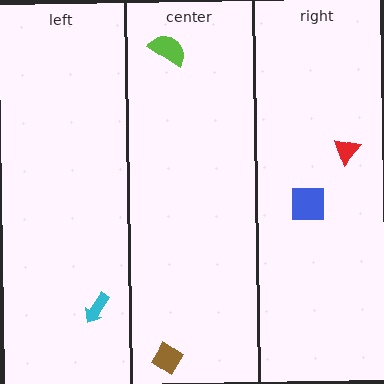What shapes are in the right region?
The red triangle, the blue square.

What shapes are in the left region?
The cyan arrow.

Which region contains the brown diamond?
The center region.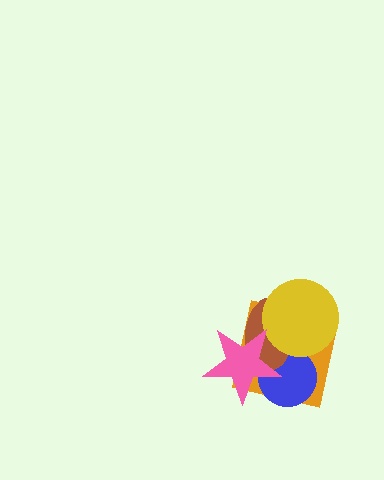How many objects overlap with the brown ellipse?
4 objects overlap with the brown ellipse.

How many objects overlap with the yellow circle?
2 objects overlap with the yellow circle.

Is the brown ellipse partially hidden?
Yes, it is partially covered by another shape.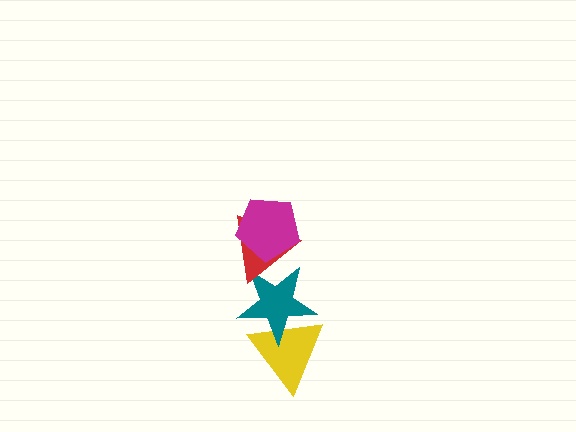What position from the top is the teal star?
The teal star is 3rd from the top.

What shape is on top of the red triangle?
The magenta pentagon is on top of the red triangle.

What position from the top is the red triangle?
The red triangle is 2nd from the top.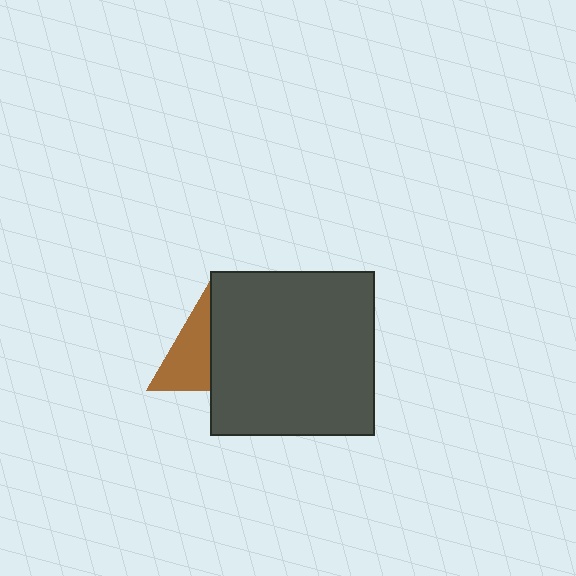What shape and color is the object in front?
The object in front is a dark gray square.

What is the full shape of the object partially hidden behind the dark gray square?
The partially hidden object is a brown triangle.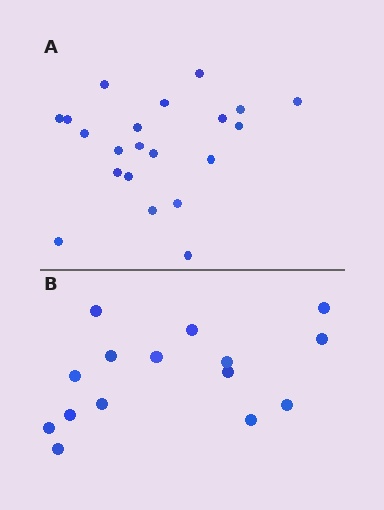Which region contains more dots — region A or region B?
Region A (the top region) has more dots.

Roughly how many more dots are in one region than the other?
Region A has about 6 more dots than region B.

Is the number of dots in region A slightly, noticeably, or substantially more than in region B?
Region A has noticeably more, but not dramatically so. The ratio is roughly 1.4 to 1.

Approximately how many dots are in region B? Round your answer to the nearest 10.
About 20 dots. (The exact count is 15, which rounds to 20.)